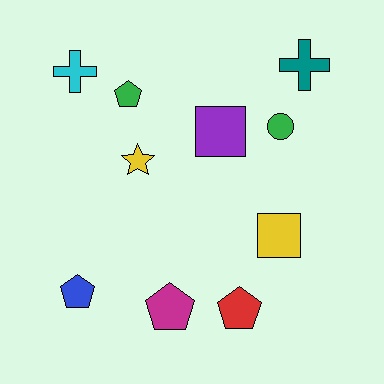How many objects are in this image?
There are 10 objects.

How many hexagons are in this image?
There are no hexagons.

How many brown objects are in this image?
There are no brown objects.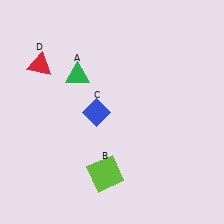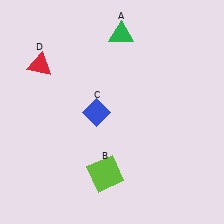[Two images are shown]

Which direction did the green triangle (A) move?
The green triangle (A) moved right.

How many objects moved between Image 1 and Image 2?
1 object moved between the two images.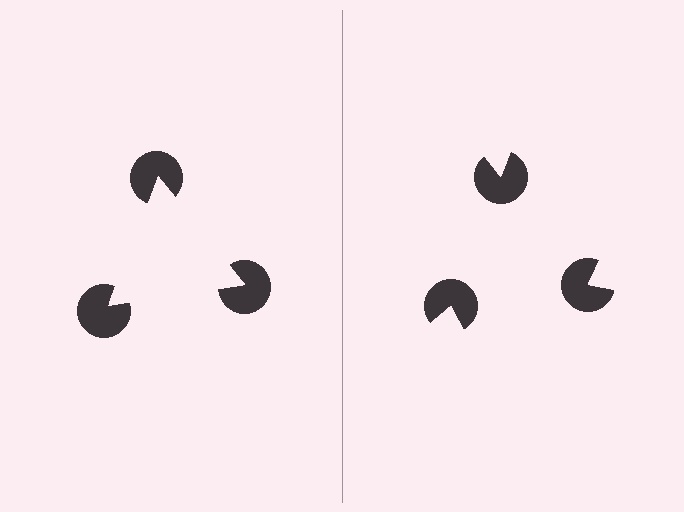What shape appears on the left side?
An illusory triangle.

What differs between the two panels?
The pac-man discs are positioned identically on both sides; only the wedge orientations differ. On the left they align to a triangle; on the right they are misaligned.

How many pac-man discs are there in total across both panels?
6 — 3 on each side.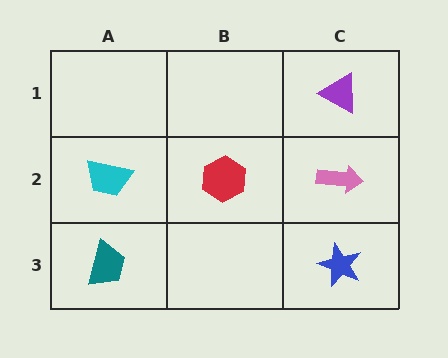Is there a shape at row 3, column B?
No, that cell is empty.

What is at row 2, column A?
A cyan trapezoid.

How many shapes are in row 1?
1 shape.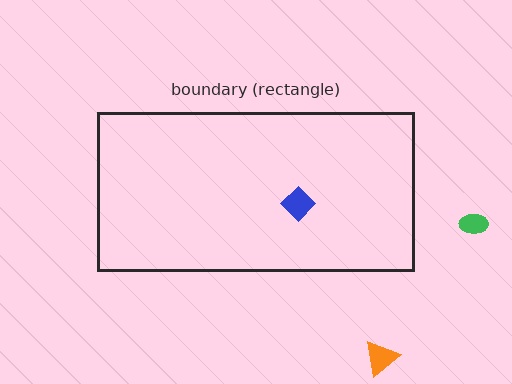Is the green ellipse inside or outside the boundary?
Outside.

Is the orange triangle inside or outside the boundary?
Outside.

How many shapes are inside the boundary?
1 inside, 2 outside.